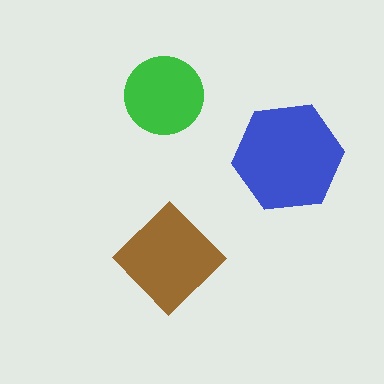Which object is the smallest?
The green circle.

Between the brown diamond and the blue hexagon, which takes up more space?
The blue hexagon.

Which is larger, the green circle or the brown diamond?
The brown diamond.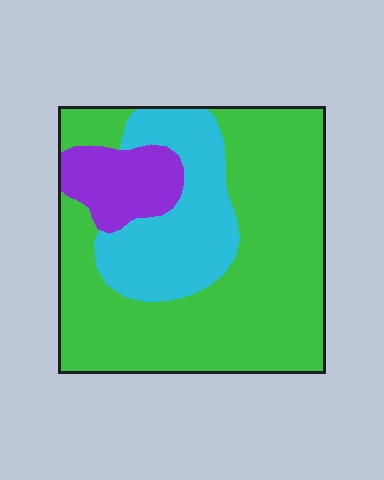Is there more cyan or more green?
Green.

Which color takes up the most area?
Green, at roughly 65%.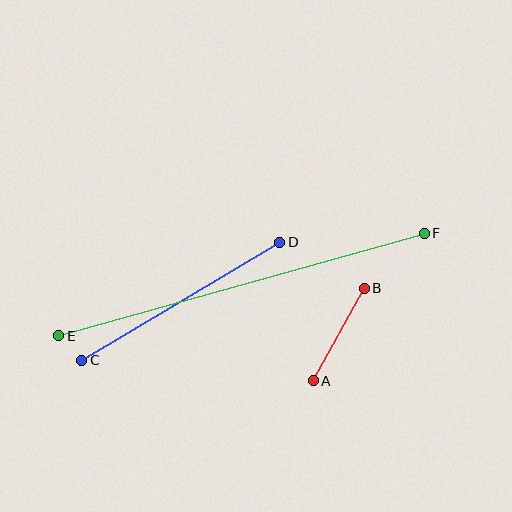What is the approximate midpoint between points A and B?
The midpoint is at approximately (339, 334) pixels.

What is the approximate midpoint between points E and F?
The midpoint is at approximately (241, 284) pixels.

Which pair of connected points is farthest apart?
Points E and F are farthest apart.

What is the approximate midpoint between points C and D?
The midpoint is at approximately (181, 301) pixels.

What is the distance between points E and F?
The distance is approximately 380 pixels.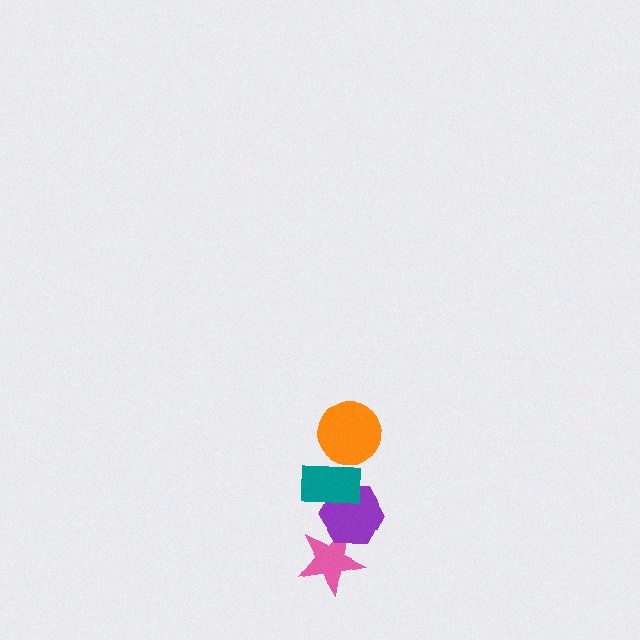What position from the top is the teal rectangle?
The teal rectangle is 2nd from the top.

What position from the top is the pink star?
The pink star is 4th from the top.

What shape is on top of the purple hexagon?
The teal rectangle is on top of the purple hexagon.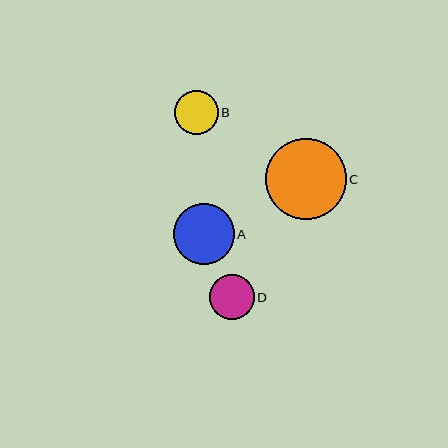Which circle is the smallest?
Circle B is the smallest with a size of approximately 43 pixels.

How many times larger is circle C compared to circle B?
Circle C is approximately 1.9 times the size of circle B.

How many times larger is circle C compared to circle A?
Circle C is approximately 1.3 times the size of circle A.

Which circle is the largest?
Circle C is the largest with a size of approximately 81 pixels.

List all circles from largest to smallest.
From largest to smallest: C, A, D, B.